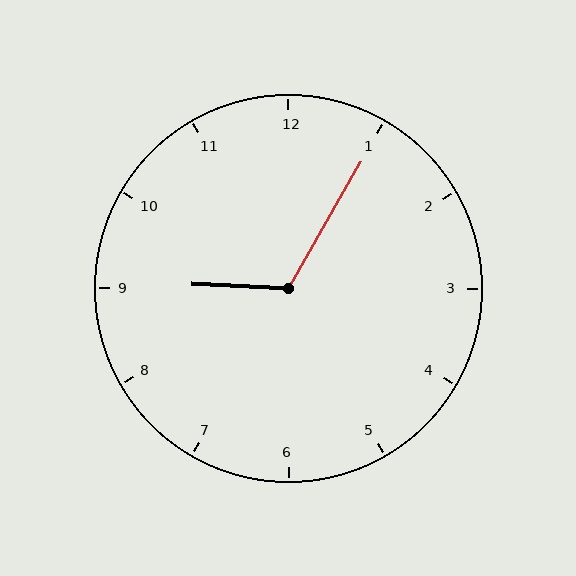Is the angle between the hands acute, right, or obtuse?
It is obtuse.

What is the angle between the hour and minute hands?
Approximately 118 degrees.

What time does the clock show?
9:05.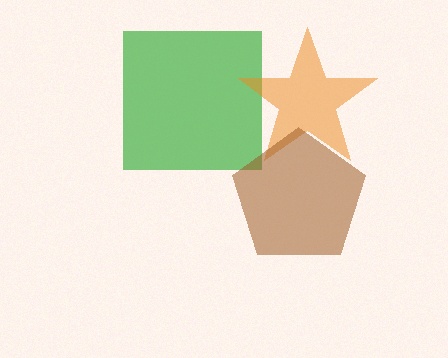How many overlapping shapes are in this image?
There are 3 overlapping shapes in the image.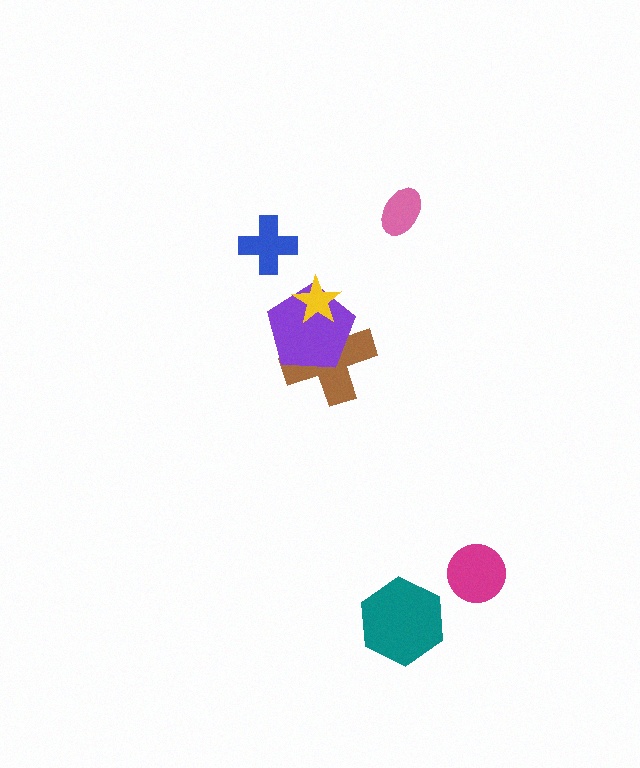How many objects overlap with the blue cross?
0 objects overlap with the blue cross.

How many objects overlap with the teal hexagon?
0 objects overlap with the teal hexagon.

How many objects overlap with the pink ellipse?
0 objects overlap with the pink ellipse.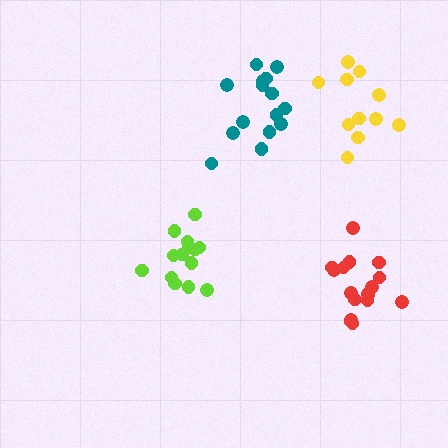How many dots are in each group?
Group 1: 14 dots, Group 2: 15 dots, Group 3: 17 dots, Group 4: 11 dots (57 total).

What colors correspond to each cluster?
The clusters are colored: lime, teal, red, yellow.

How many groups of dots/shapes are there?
There are 4 groups.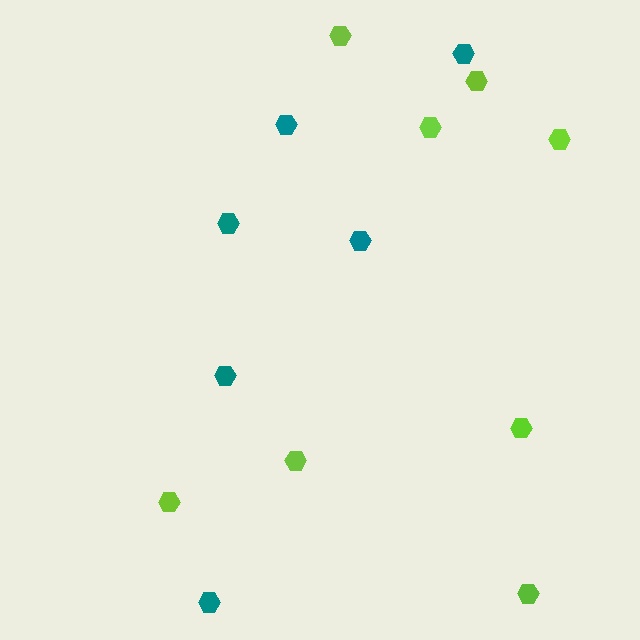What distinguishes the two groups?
There are 2 groups: one group of lime hexagons (8) and one group of teal hexagons (6).